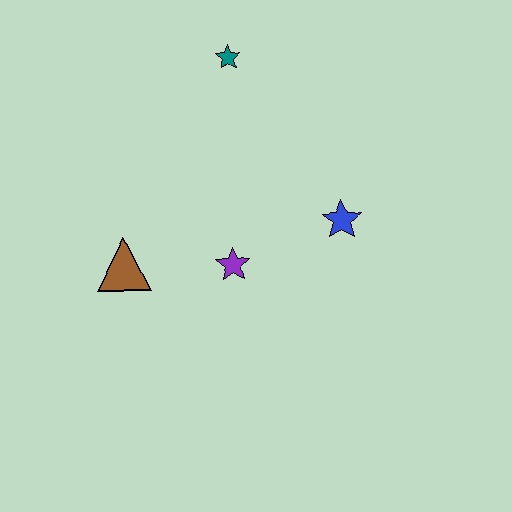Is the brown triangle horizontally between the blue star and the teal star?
No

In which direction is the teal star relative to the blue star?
The teal star is above the blue star.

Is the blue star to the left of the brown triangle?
No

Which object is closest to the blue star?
The purple star is closest to the blue star.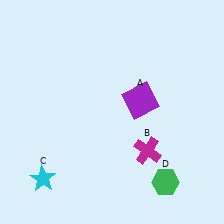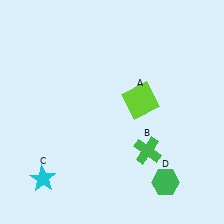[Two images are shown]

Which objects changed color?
A changed from purple to lime. B changed from magenta to green.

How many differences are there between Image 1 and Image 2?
There are 2 differences between the two images.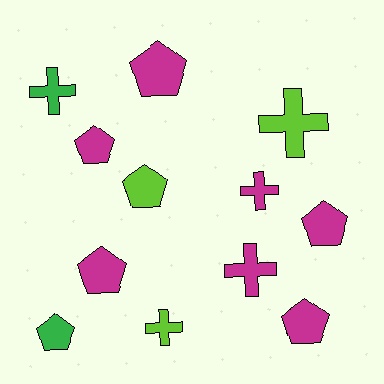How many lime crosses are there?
There are 2 lime crosses.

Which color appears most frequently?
Magenta, with 7 objects.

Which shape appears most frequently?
Pentagon, with 7 objects.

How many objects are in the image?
There are 12 objects.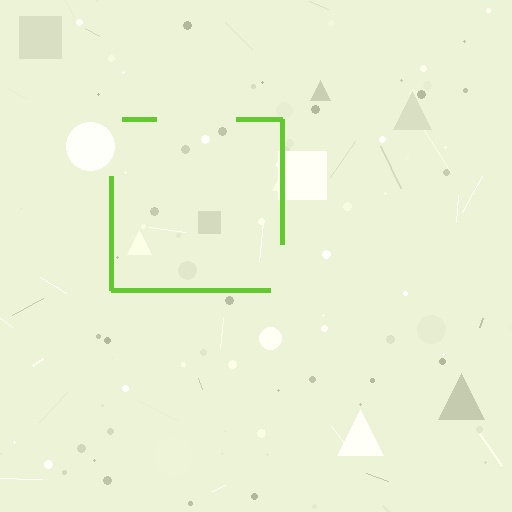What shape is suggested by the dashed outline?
The dashed outline suggests a square.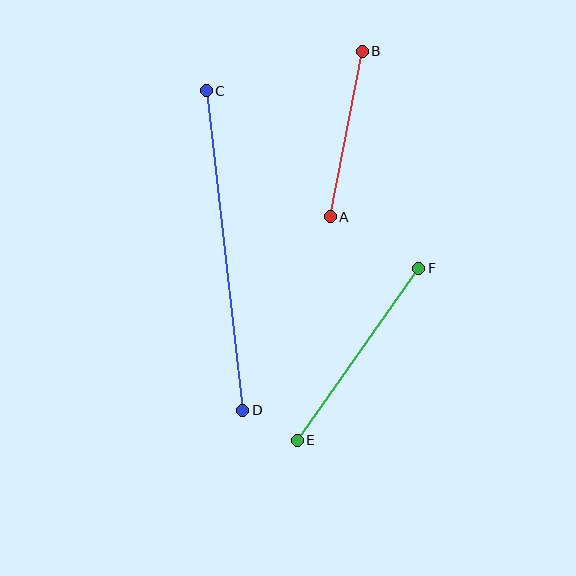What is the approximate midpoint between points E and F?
The midpoint is at approximately (358, 354) pixels.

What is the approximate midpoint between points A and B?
The midpoint is at approximately (346, 134) pixels.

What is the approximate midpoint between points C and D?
The midpoint is at approximately (225, 251) pixels.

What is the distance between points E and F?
The distance is approximately 211 pixels.